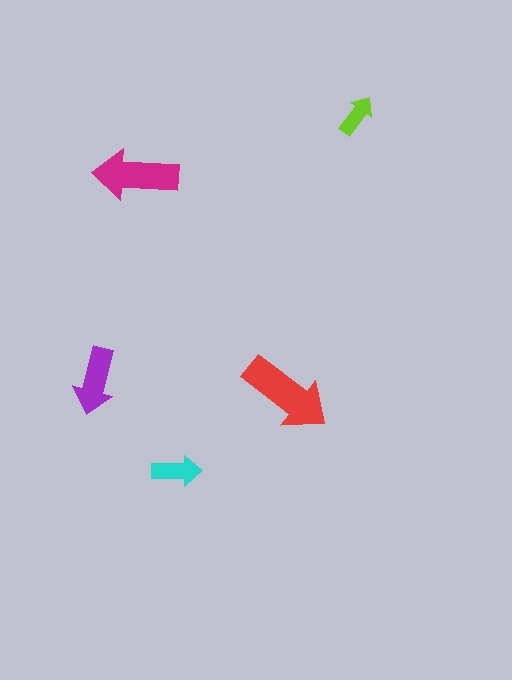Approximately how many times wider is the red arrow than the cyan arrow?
About 2 times wider.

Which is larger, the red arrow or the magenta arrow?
The red one.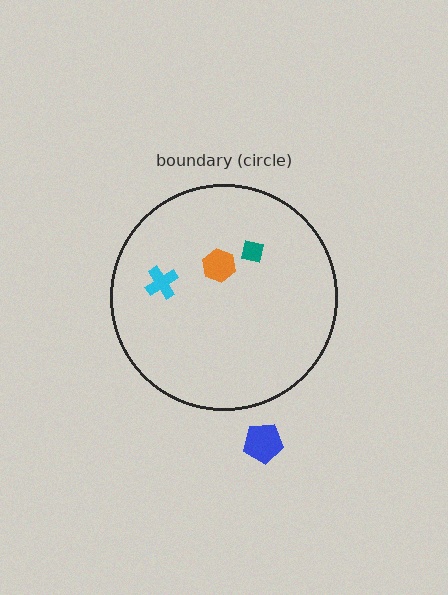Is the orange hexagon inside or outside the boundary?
Inside.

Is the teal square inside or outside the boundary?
Inside.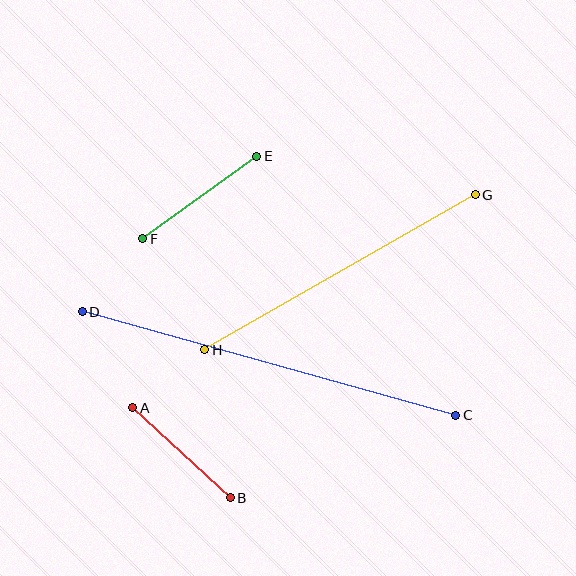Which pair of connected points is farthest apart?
Points C and D are farthest apart.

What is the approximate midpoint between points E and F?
The midpoint is at approximately (200, 197) pixels.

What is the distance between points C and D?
The distance is approximately 388 pixels.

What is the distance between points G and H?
The distance is approximately 312 pixels.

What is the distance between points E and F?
The distance is approximately 141 pixels.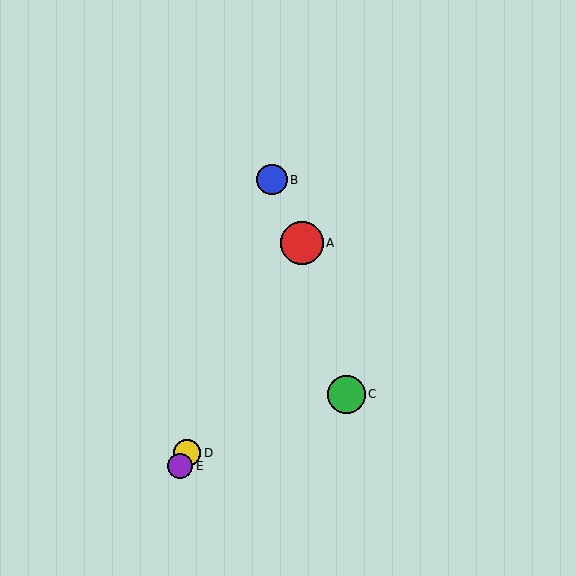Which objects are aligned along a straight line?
Objects A, D, E are aligned along a straight line.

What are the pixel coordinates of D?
Object D is at (187, 453).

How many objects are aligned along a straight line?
3 objects (A, D, E) are aligned along a straight line.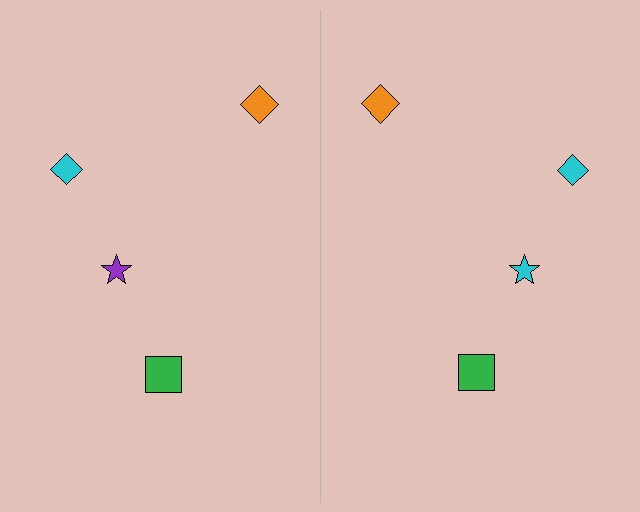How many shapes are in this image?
There are 8 shapes in this image.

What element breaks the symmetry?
The cyan star on the right side breaks the symmetry — its mirror counterpart is purple.